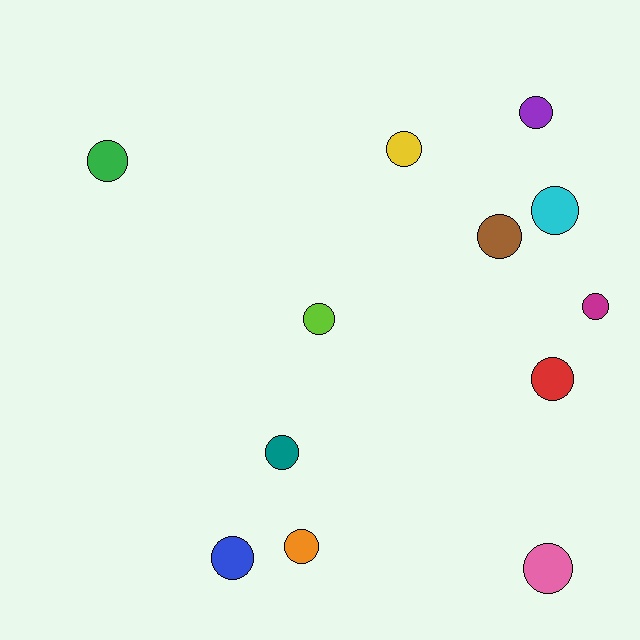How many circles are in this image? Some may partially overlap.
There are 12 circles.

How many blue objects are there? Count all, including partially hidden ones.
There is 1 blue object.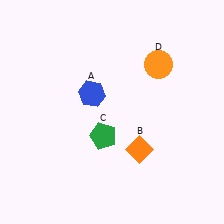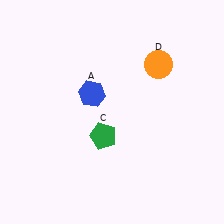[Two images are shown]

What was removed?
The orange diamond (B) was removed in Image 2.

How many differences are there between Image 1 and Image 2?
There is 1 difference between the two images.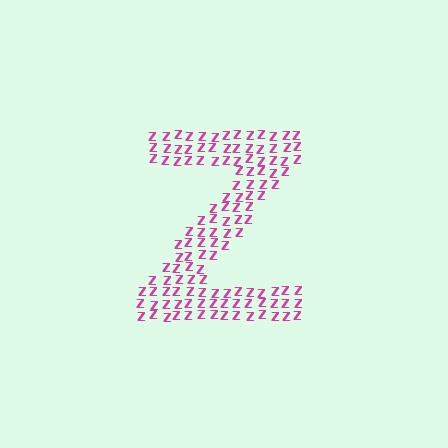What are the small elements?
The small elements are letter Z's.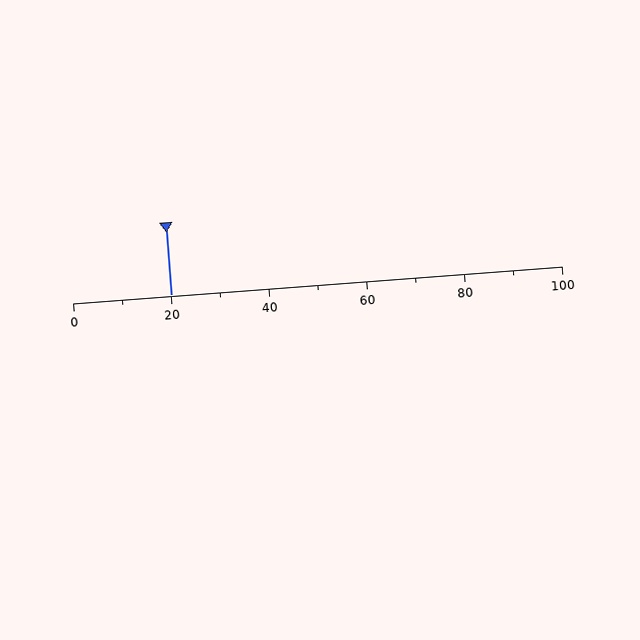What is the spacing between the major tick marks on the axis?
The major ticks are spaced 20 apart.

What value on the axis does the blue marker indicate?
The marker indicates approximately 20.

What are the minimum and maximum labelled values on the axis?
The axis runs from 0 to 100.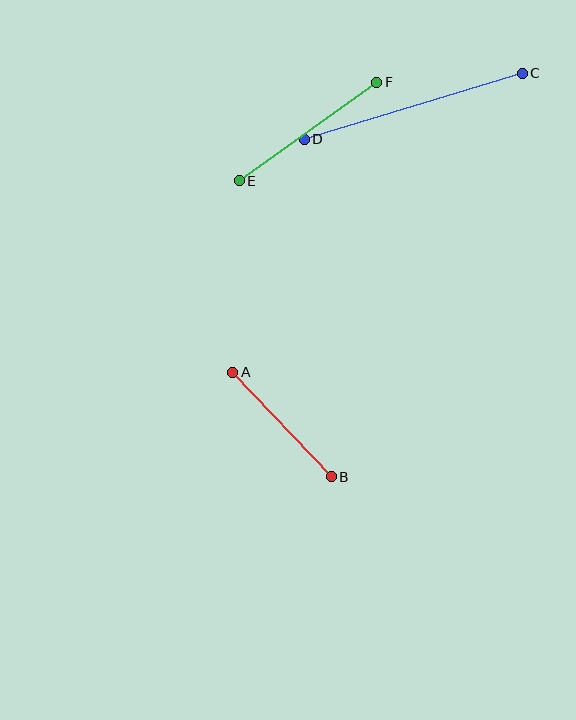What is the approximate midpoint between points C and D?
The midpoint is at approximately (413, 106) pixels.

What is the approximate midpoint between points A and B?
The midpoint is at approximately (282, 425) pixels.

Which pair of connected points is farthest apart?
Points C and D are farthest apart.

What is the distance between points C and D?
The distance is approximately 228 pixels.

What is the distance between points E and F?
The distance is approximately 169 pixels.